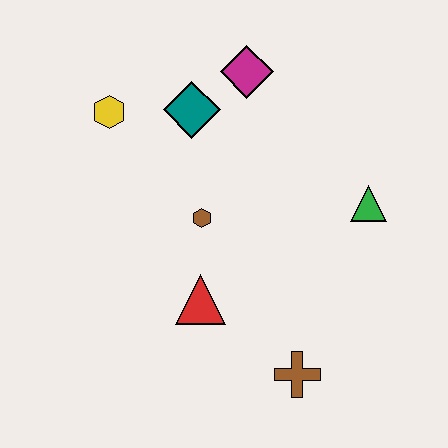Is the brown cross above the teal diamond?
No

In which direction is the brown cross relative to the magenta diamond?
The brown cross is below the magenta diamond.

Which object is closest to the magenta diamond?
The teal diamond is closest to the magenta diamond.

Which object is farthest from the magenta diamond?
The brown cross is farthest from the magenta diamond.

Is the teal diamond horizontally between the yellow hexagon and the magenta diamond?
Yes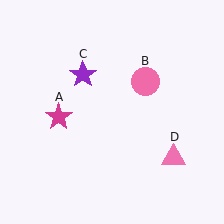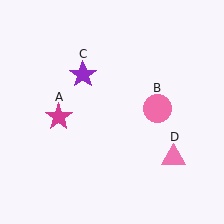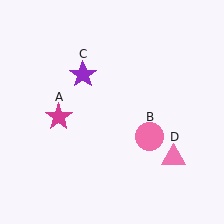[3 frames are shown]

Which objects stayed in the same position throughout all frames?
Magenta star (object A) and purple star (object C) and pink triangle (object D) remained stationary.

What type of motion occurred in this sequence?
The pink circle (object B) rotated clockwise around the center of the scene.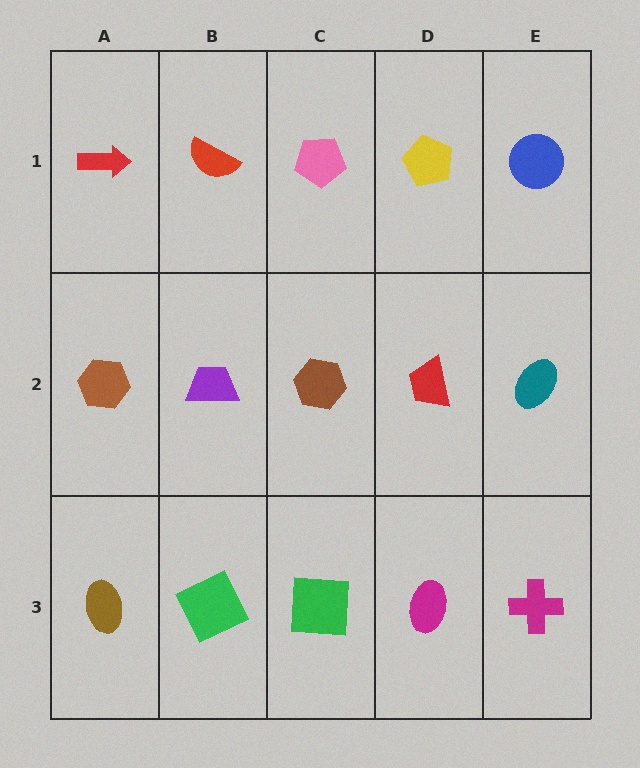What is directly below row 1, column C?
A brown hexagon.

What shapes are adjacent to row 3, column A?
A brown hexagon (row 2, column A), a green square (row 3, column B).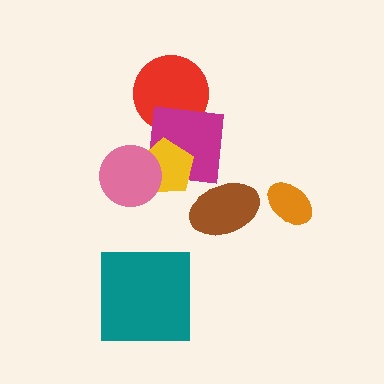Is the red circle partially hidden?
Yes, it is partially covered by another shape.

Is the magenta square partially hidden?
Yes, it is partially covered by another shape.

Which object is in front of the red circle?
The magenta square is in front of the red circle.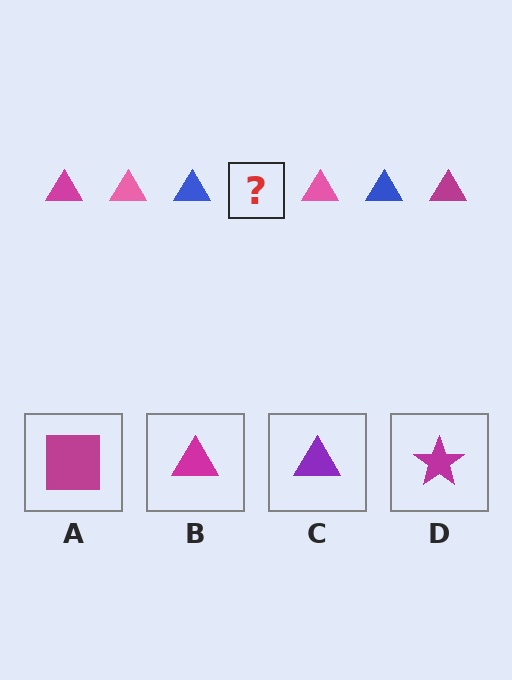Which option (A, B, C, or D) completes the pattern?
B.